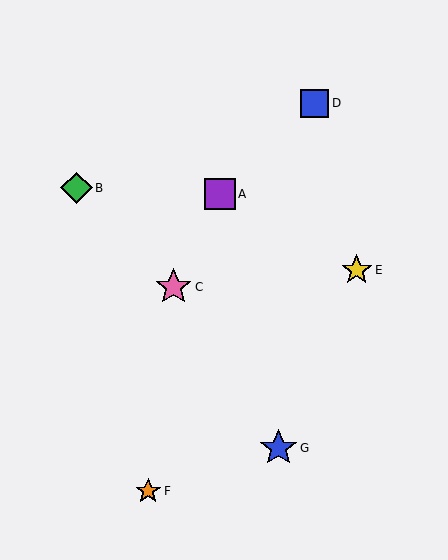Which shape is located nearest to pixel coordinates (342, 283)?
The yellow star (labeled E) at (357, 270) is nearest to that location.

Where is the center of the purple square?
The center of the purple square is at (220, 194).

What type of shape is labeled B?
Shape B is a green diamond.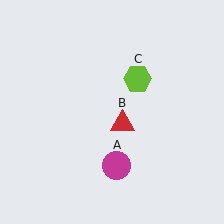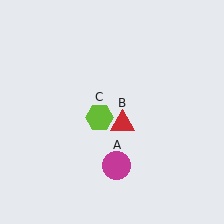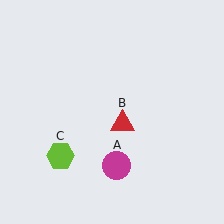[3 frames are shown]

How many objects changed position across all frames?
1 object changed position: lime hexagon (object C).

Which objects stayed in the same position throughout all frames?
Magenta circle (object A) and red triangle (object B) remained stationary.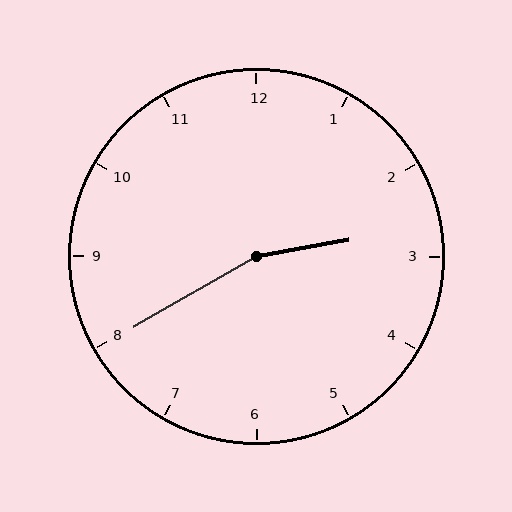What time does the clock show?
2:40.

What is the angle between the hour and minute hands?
Approximately 160 degrees.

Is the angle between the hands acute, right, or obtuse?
It is obtuse.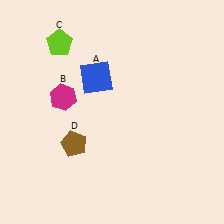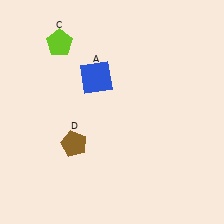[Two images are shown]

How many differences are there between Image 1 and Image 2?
There is 1 difference between the two images.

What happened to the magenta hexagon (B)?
The magenta hexagon (B) was removed in Image 2. It was in the top-left area of Image 1.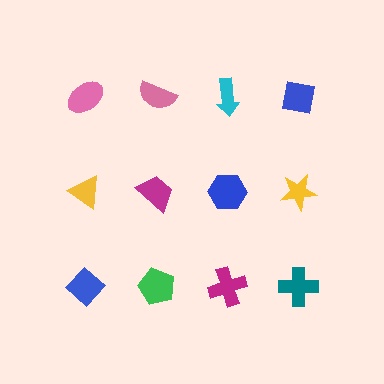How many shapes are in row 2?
4 shapes.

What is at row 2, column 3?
A blue hexagon.